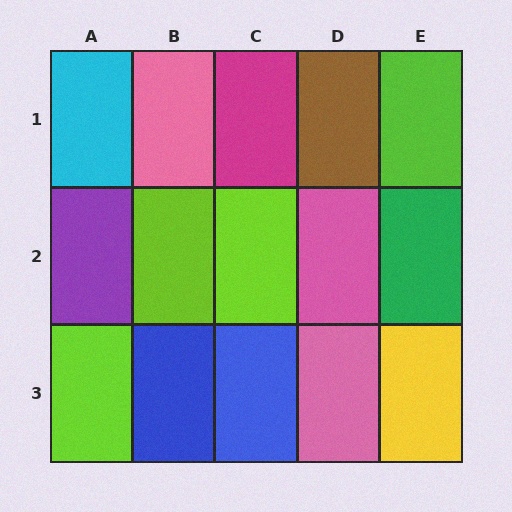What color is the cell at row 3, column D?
Pink.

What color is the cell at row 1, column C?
Magenta.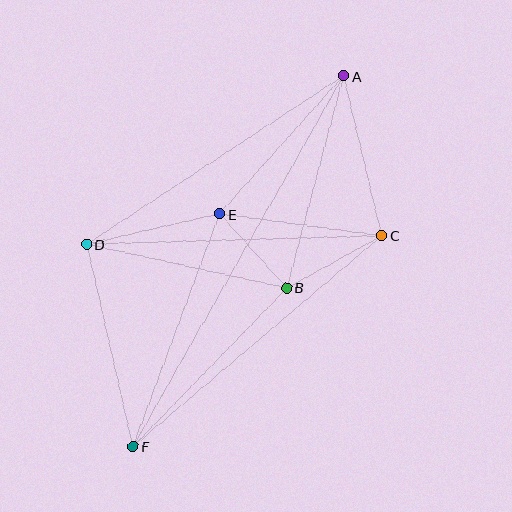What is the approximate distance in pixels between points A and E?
The distance between A and E is approximately 185 pixels.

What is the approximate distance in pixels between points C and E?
The distance between C and E is approximately 164 pixels.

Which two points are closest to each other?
Points B and E are closest to each other.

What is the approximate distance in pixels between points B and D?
The distance between B and D is approximately 205 pixels.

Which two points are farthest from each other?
Points A and F are farthest from each other.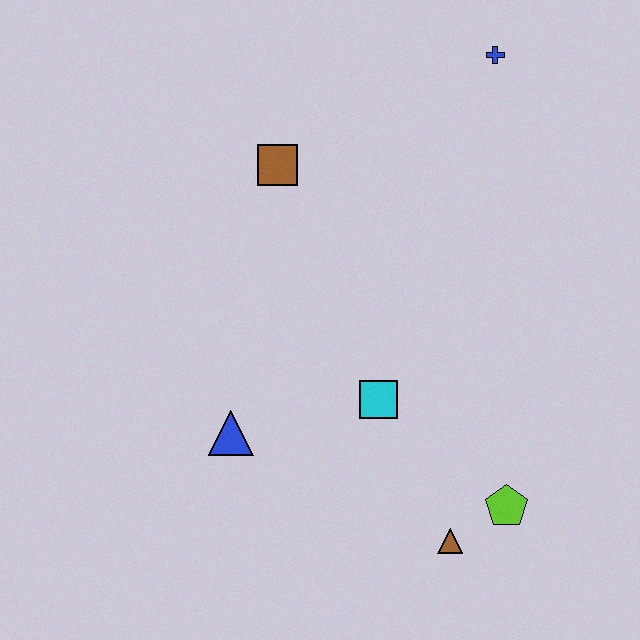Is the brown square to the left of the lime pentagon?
Yes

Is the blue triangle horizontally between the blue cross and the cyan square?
No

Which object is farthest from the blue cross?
The brown triangle is farthest from the blue cross.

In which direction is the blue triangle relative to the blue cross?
The blue triangle is below the blue cross.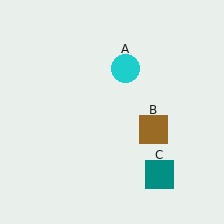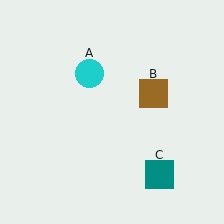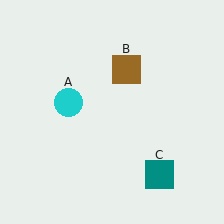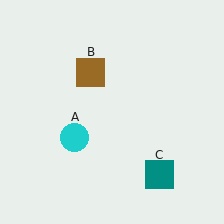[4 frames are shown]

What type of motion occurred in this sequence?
The cyan circle (object A), brown square (object B) rotated counterclockwise around the center of the scene.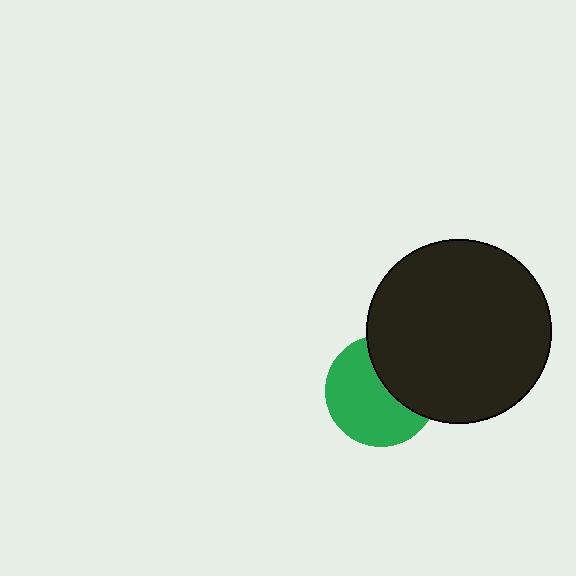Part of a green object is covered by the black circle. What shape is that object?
It is a circle.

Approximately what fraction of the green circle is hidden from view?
Roughly 38% of the green circle is hidden behind the black circle.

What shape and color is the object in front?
The object in front is a black circle.